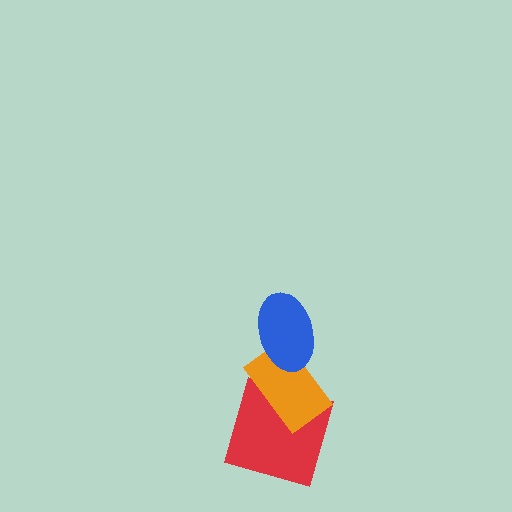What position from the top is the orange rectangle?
The orange rectangle is 2nd from the top.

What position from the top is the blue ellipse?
The blue ellipse is 1st from the top.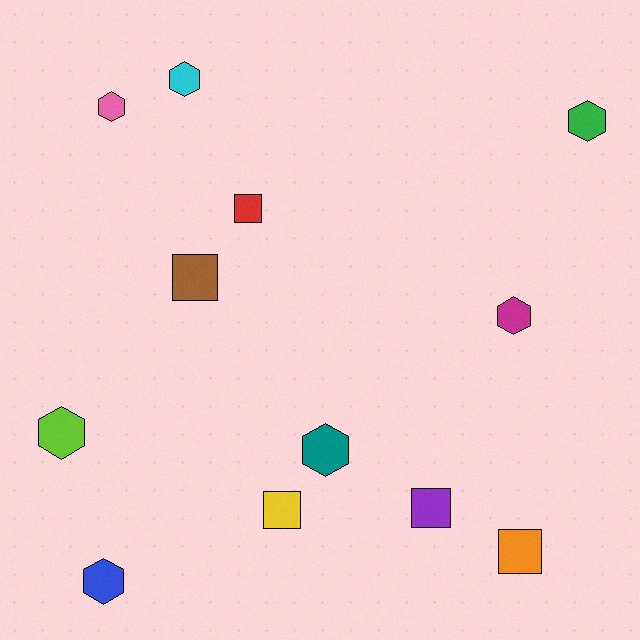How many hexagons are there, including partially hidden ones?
There are 7 hexagons.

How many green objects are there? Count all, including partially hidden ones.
There is 1 green object.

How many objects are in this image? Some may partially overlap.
There are 12 objects.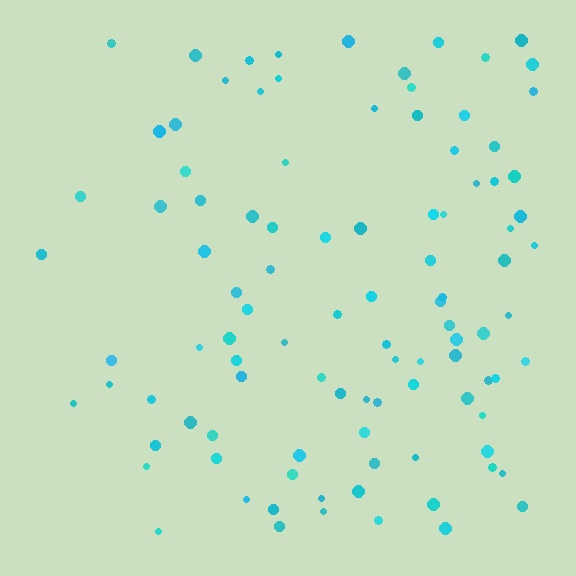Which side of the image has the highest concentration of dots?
The right.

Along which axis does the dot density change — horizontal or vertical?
Horizontal.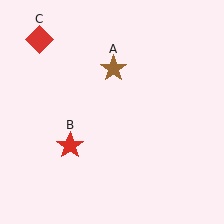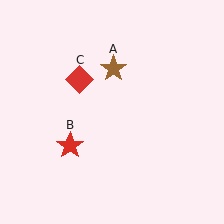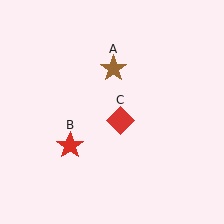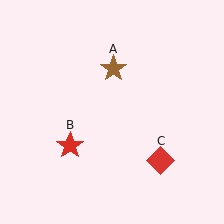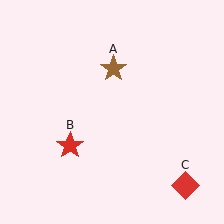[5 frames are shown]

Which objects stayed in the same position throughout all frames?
Brown star (object A) and red star (object B) remained stationary.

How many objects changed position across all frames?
1 object changed position: red diamond (object C).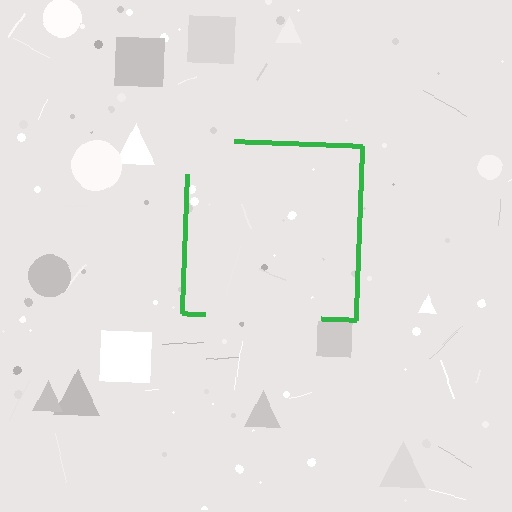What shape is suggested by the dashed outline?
The dashed outline suggests a square.